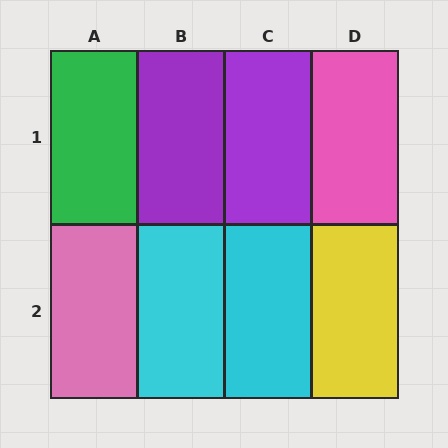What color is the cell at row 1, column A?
Green.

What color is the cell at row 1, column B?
Purple.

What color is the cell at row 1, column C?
Purple.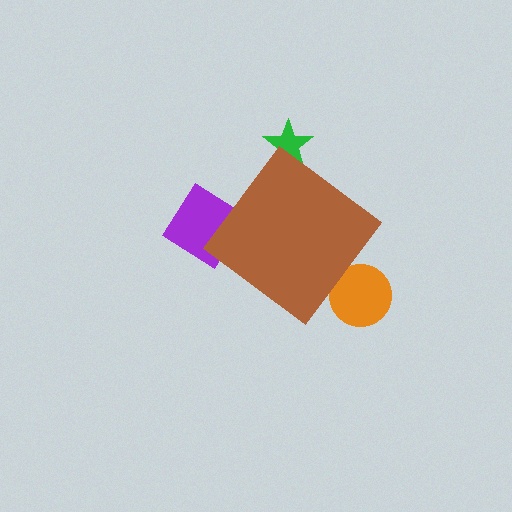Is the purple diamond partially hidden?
Yes, the purple diamond is partially hidden behind the brown diamond.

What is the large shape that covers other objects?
A brown diamond.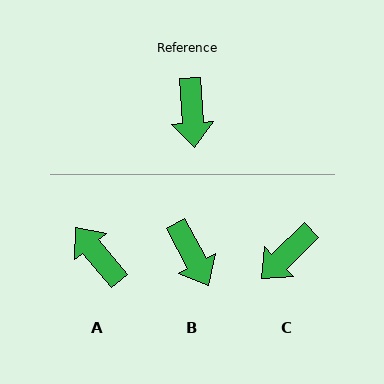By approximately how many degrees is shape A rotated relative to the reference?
Approximately 144 degrees clockwise.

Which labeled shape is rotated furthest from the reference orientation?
A, about 144 degrees away.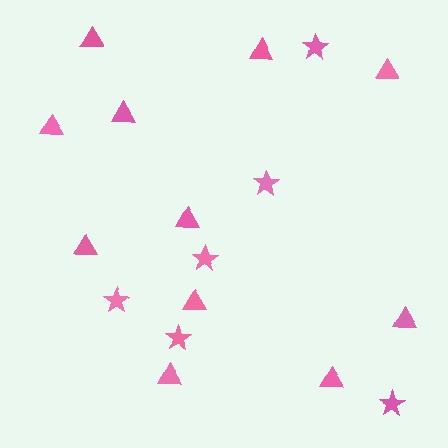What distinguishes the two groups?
There are 2 groups: one group of stars (6) and one group of triangles (11).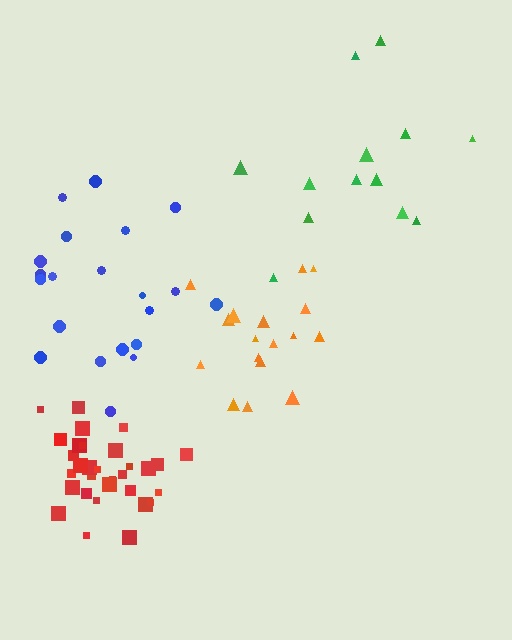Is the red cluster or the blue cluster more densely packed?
Red.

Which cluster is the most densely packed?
Red.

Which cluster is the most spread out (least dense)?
Green.